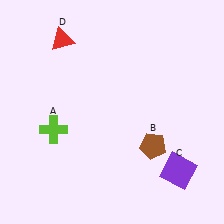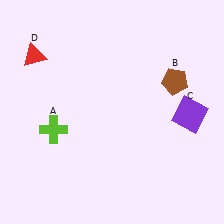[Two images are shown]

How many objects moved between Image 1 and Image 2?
3 objects moved between the two images.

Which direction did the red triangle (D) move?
The red triangle (D) moved left.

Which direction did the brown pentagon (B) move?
The brown pentagon (B) moved up.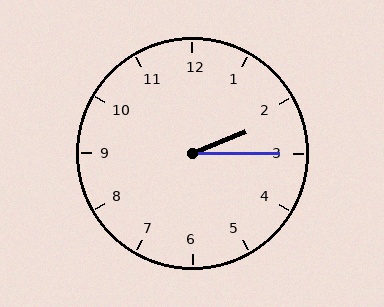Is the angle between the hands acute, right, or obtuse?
It is acute.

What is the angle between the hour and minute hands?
Approximately 22 degrees.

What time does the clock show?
2:15.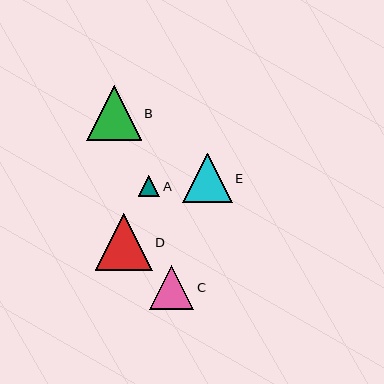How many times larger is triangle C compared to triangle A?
Triangle C is approximately 2.1 times the size of triangle A.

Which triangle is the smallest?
Triangle A is the smallest with a size of approximately 21 pixels.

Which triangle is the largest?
Triangle D is the largest with a size of approximately 57 pixels.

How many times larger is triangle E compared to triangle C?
Triangle E is approximately 1.1 times the size of triangle C.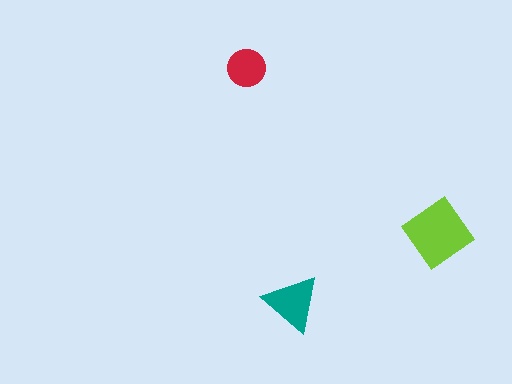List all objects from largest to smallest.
The lime diamond, the teal triangle, the red circle.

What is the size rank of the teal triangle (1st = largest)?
2nd.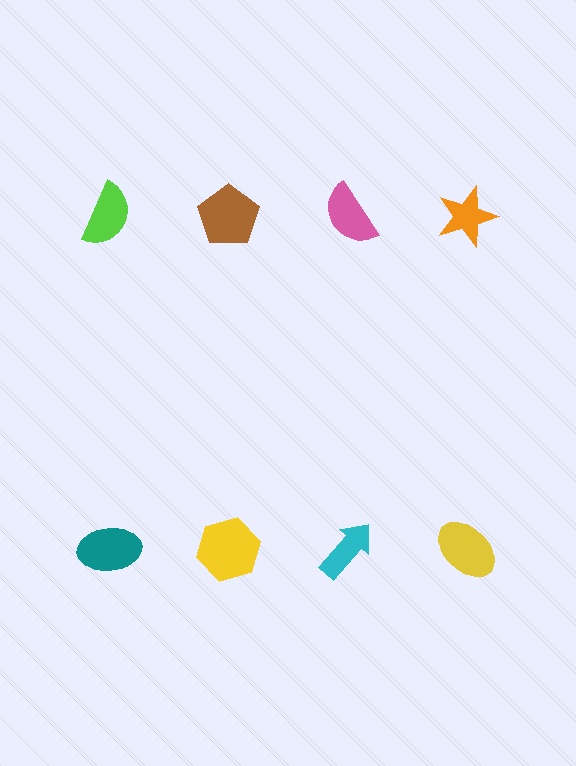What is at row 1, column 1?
A lime semicircle.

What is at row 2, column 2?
A yellow hexagon.